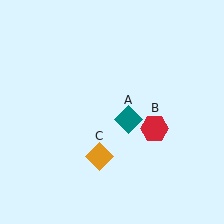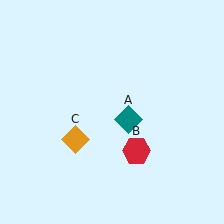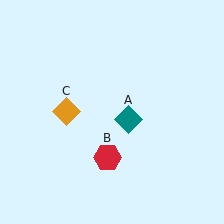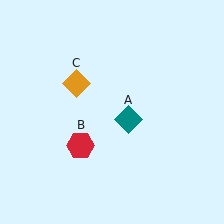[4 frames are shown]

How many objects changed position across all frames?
2 objects changed position: red hexagon (object B), orange diamond (object C).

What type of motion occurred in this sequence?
The red hexagon (object B), orange diamond (object C) rotated clockwise around the center of the scene.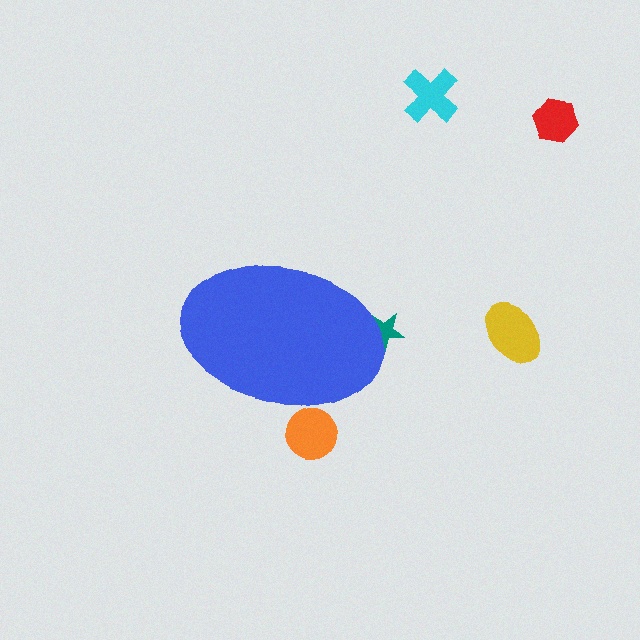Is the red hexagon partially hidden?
No, the red hexagon is fully visible.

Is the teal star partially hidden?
Yes, the teal star is partially hidden behind the blue ellipse.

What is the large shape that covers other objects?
A blue ellipse.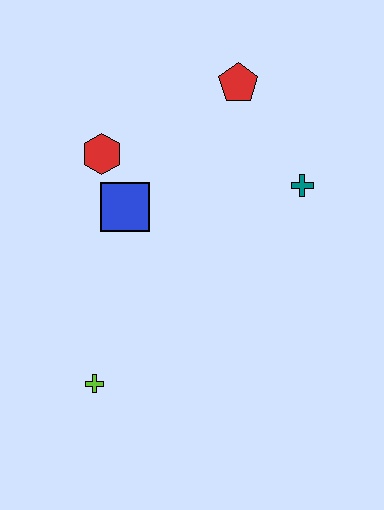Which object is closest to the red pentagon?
The teal cross is closest to the red pentagon.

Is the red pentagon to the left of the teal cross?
Yes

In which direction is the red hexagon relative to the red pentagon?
The red hexagon is to the left of the red pentagon.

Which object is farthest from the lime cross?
The red pentagon is farthest from the lime cross.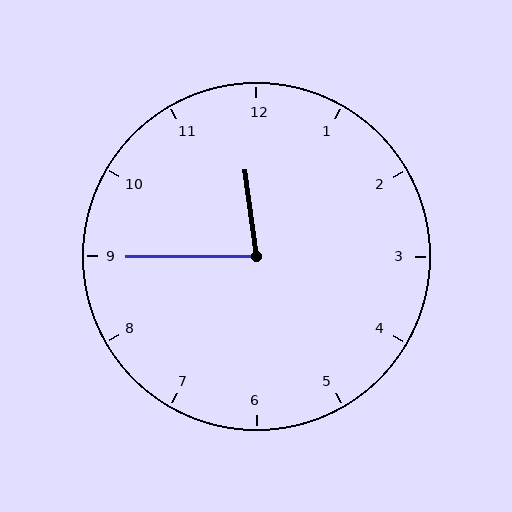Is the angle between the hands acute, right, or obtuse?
It is acute.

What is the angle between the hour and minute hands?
Approximately 82 degrees.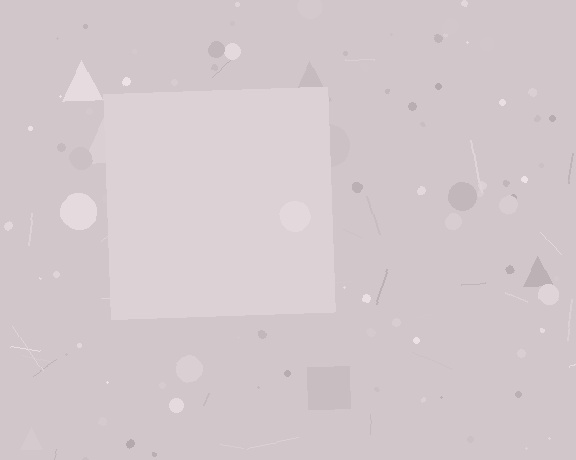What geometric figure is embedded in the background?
A square is embedded in the background.